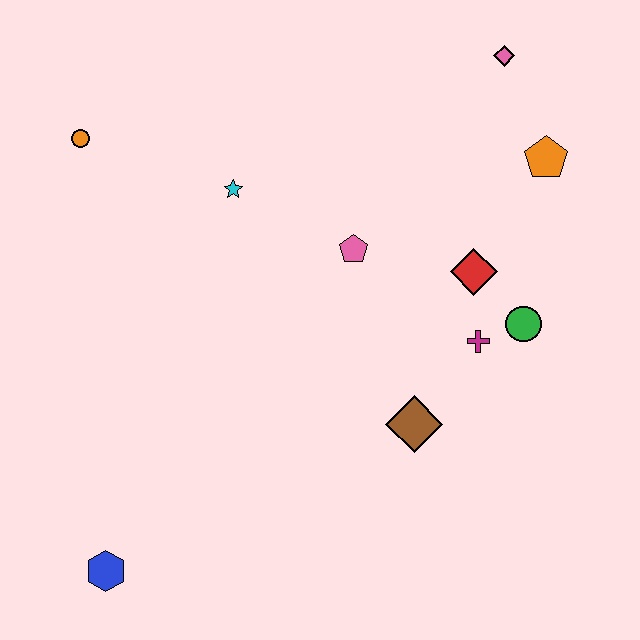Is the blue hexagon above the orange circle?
No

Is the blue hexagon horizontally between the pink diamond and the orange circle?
Yes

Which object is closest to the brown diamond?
The magenta cross is closest to the brown diamond.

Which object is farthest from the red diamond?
The blue hexagon is farthest from the red diamond.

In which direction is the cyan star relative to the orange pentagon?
The cyan star is to the left of the orange pentagon.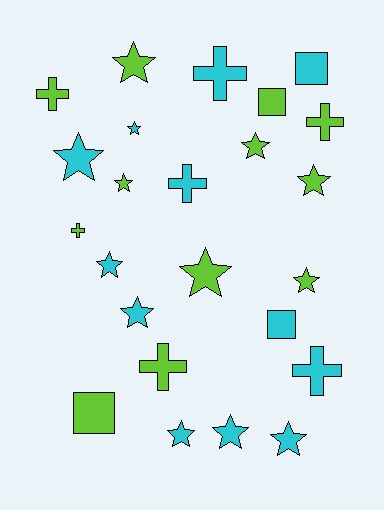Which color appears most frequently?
Lime, with 12 objects.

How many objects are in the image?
There are 24 objects.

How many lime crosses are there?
There are 4 lime crosses.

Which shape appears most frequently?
Star, with 13 objects.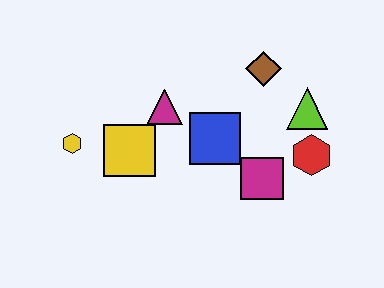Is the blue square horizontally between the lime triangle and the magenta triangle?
Yes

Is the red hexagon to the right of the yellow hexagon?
Yes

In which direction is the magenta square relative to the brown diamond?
The magenta square is below the brown diamond.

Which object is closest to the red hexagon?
The lime triangle is closest to the red hexagon.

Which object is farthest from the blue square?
The yellow hexagon is farthest from the blue square.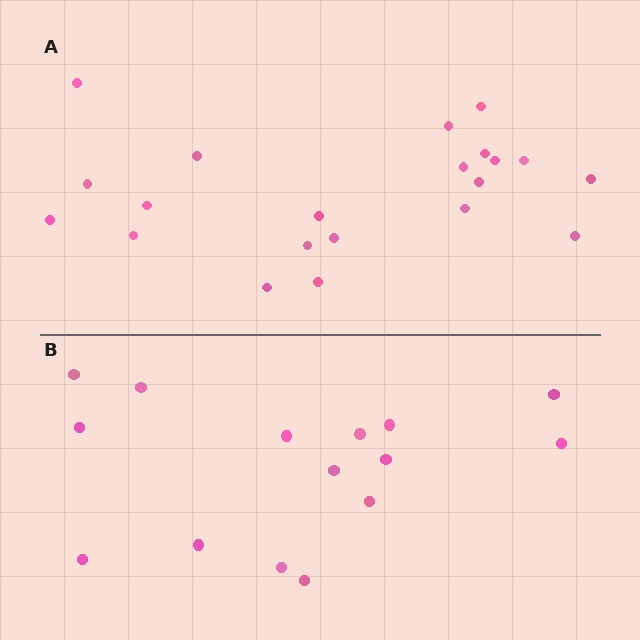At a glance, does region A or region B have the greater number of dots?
Region A (the top region) has more dots.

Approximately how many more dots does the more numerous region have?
Region A has about 6 more dots than region B.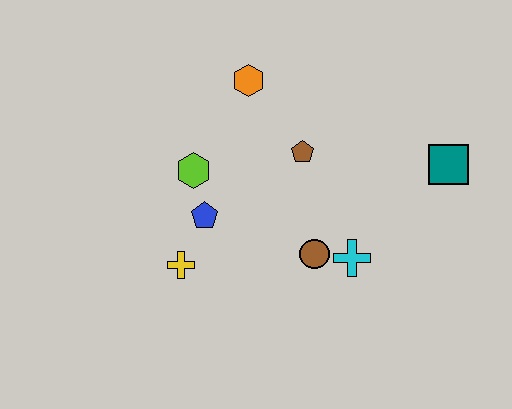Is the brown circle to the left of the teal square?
Yes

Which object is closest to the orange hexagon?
The brown pentagon is closest to the orange hexagon.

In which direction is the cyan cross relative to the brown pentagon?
The cyan cross is below the brown pentagon.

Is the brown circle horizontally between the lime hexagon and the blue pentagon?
No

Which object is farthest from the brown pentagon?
The yellow cross is farthest from the brown pentagon.